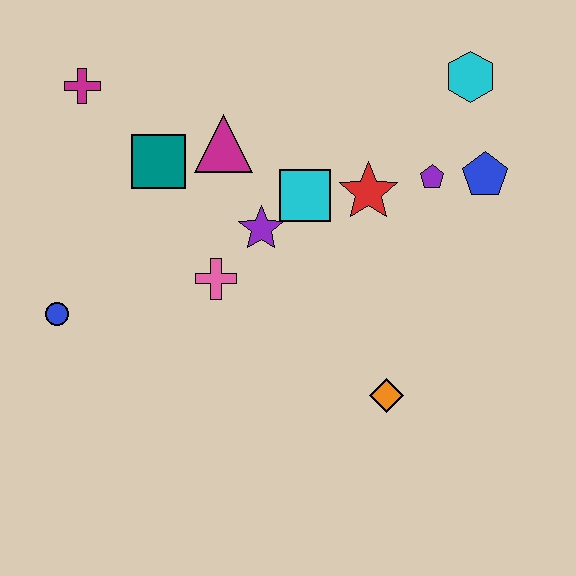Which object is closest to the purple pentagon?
The blue pentagon is closest to the purple pentagon.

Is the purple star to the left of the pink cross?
No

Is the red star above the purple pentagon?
No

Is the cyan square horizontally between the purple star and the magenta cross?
No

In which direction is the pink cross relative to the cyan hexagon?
The pink cross is to the left of the cyan hexagon.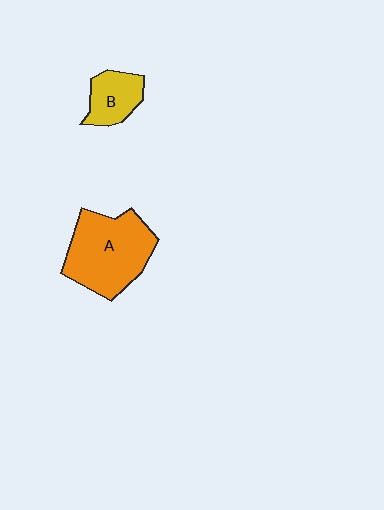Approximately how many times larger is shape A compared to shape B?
Approximately 2.3 times.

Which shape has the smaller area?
Shape B (yellow).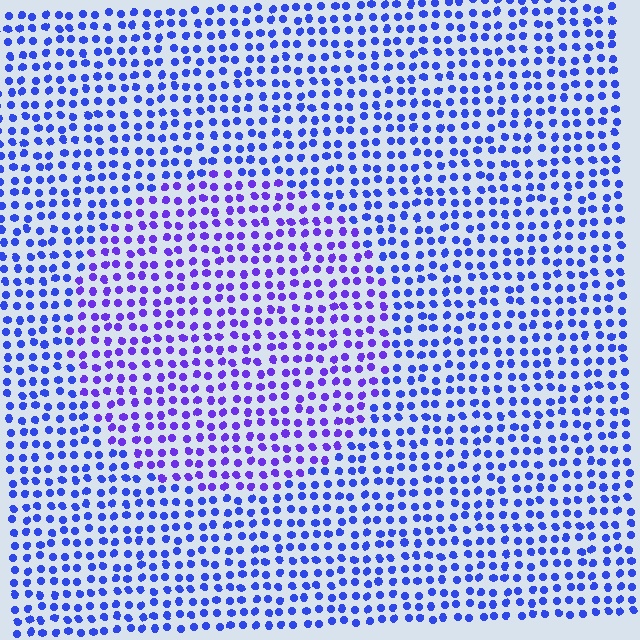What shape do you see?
I see a circle.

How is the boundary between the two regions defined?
The boundary is defined purely by a slight shift in hue (about 28 degrees). Spacing, size, and orientation are identical on both sides.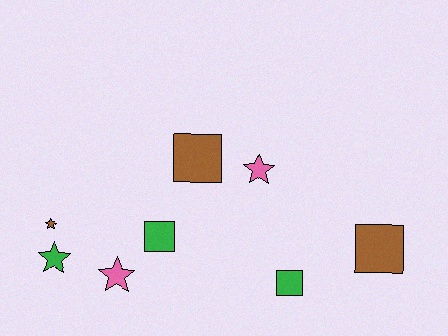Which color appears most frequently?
Green, with 3 objects.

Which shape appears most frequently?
Square, with 4 objects.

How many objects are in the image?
There are 8 objects.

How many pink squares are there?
There are no pink squares.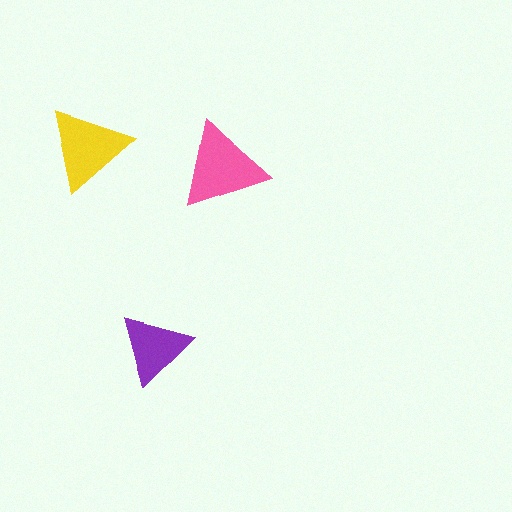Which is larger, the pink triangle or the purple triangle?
The pink one.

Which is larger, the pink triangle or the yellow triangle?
The pink one.